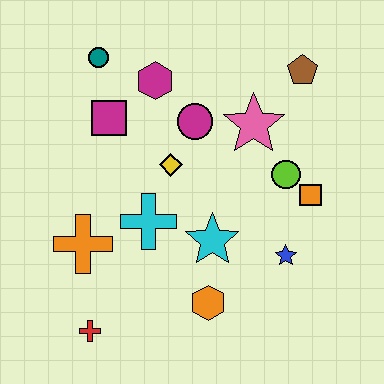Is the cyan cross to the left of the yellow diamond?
Yes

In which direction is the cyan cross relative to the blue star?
The cyan cross is to the left of the blue star.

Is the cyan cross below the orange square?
Yes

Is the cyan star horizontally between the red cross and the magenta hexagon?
No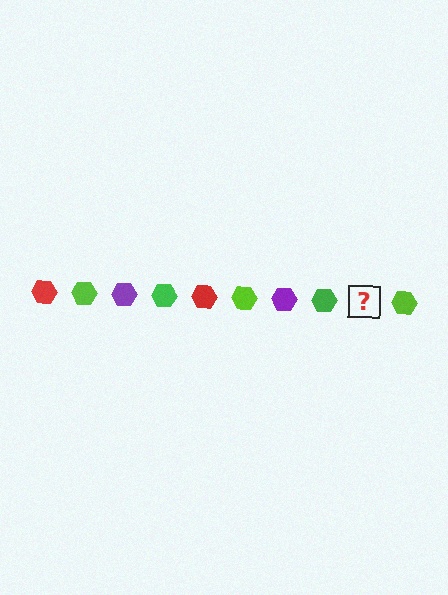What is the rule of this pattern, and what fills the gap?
The rule is that the pattern cycles through red, lime, purple, green hexagons. The gap should be filled with a red hexagon.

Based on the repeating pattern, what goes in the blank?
The blank should be a red hexagon.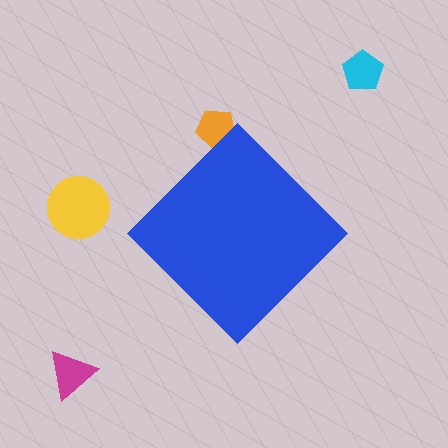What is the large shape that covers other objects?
A blue diamond.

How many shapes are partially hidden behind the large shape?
1 shape is partially hidden.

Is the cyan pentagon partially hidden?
No, the cyan pentagon is fully visible.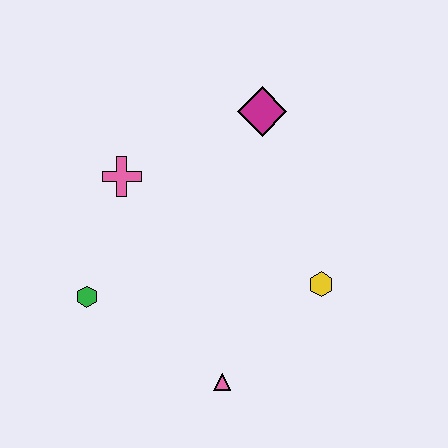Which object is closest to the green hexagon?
The pink cross is closest to the green hexagon.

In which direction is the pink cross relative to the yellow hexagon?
The pink cross is to the left of the yellow hexagon.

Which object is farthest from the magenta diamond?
The pink triangle is farthest from the magenta diamond.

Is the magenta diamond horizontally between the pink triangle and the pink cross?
No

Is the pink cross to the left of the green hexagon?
No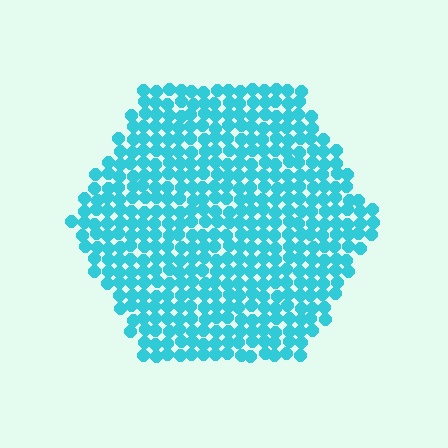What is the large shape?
The large shape is a hexagon.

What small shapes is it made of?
It is made of small circles.